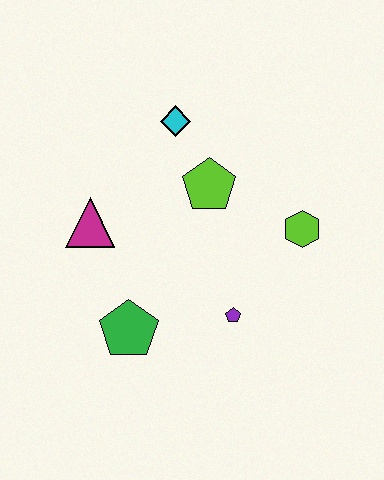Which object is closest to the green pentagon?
The purple pentagon is closest to the green pentagon.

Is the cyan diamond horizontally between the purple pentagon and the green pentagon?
Yes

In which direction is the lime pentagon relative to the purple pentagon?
The lime pentagon is above the purple pentagon.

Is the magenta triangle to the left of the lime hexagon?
Yes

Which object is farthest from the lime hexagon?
The magenta triangle is farthest from the lime hexagon.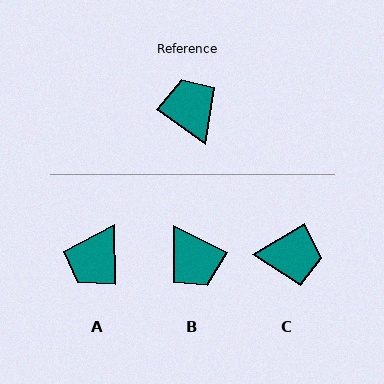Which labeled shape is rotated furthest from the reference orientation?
B, about 171 degrees away.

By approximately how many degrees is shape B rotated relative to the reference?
Approximately 171 degrees clockwise.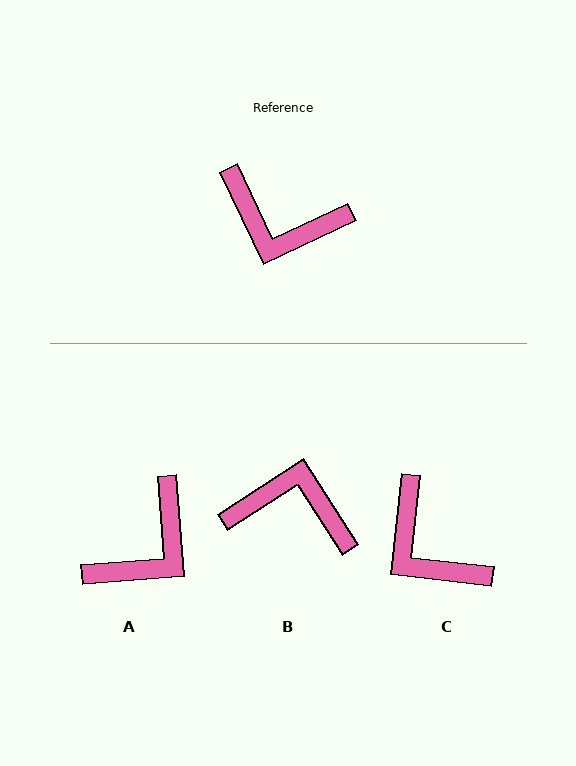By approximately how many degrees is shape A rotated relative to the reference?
Approximately 69 degrees counter-clockwise.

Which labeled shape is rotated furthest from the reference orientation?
B, about 172 degrees away.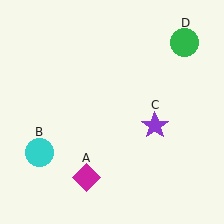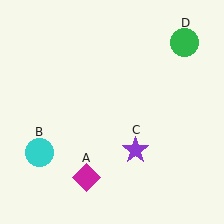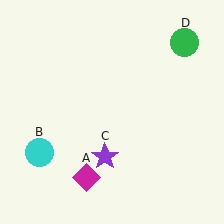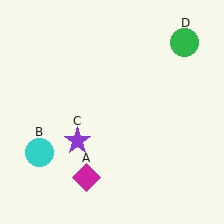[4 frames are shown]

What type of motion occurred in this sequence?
The purple star (object C) rotated clockwise around the center of the scene.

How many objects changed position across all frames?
1 object changed position: purple star (object C).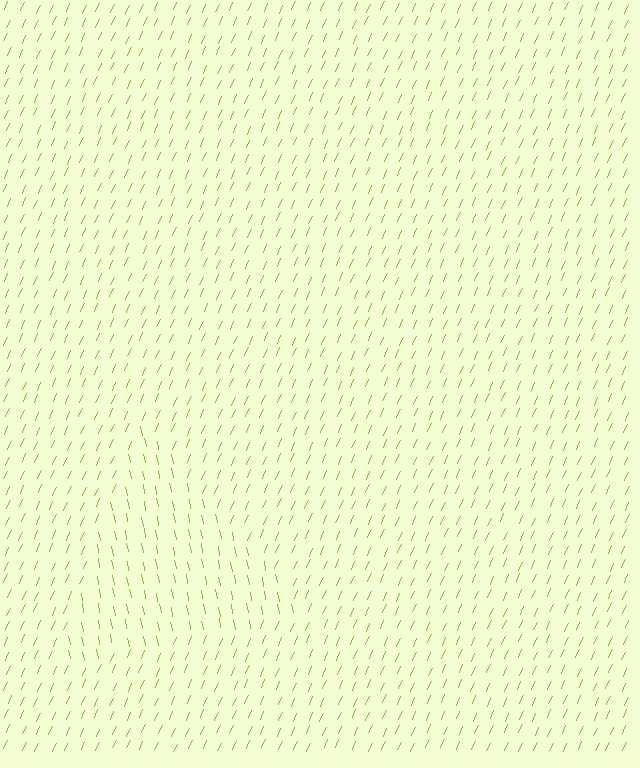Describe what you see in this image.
The image is filled with small lime line segments. A triangle region in the image has lines oriented differently from the surrounding lines, creating a visible texture boundary.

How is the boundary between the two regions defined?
The boundary is defined purely by a change in line orientation (approximately 35 degrees difference). All lines are the same color and thickness.